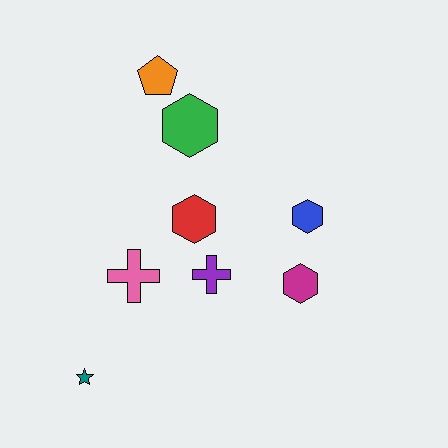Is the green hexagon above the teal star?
Yes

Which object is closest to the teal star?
The pink cross is closest to the teal star.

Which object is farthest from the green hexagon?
The teal star is farthest from the green hexagon.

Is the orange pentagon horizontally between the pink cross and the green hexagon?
Yes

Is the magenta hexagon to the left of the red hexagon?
No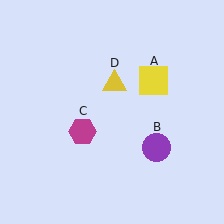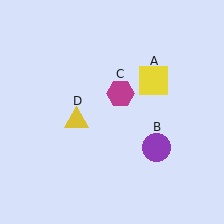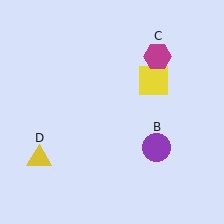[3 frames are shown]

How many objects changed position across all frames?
2 objects changed position: magenta hexagon (object C), yellow triangle (object D).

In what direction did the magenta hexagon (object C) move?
The magenta hexagon (object C) moved up and to the right.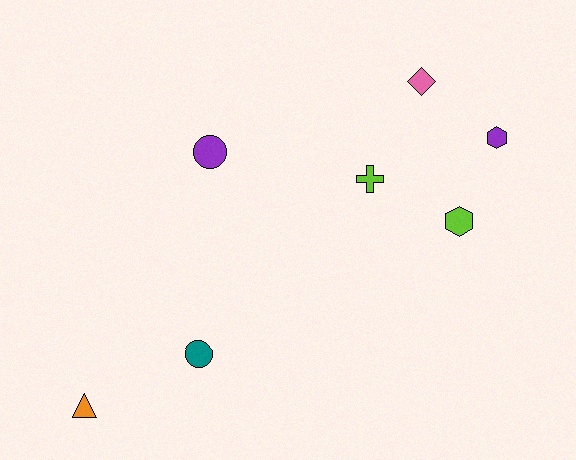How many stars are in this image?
There are no stars.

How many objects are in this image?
There are 7 objects.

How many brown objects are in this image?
There are no brown objects.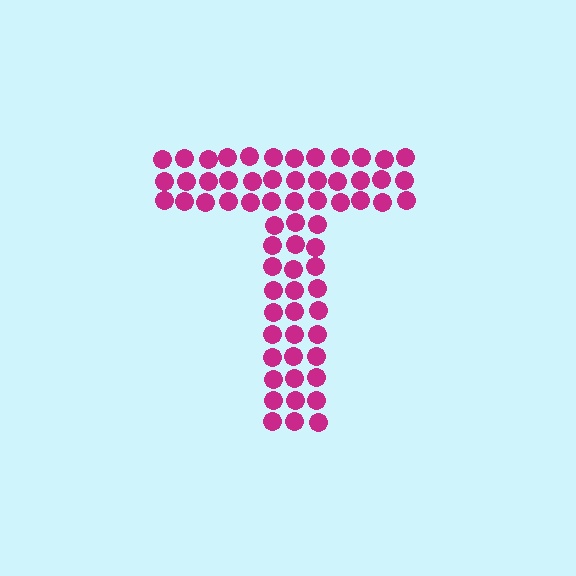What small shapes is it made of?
It is made of small circles.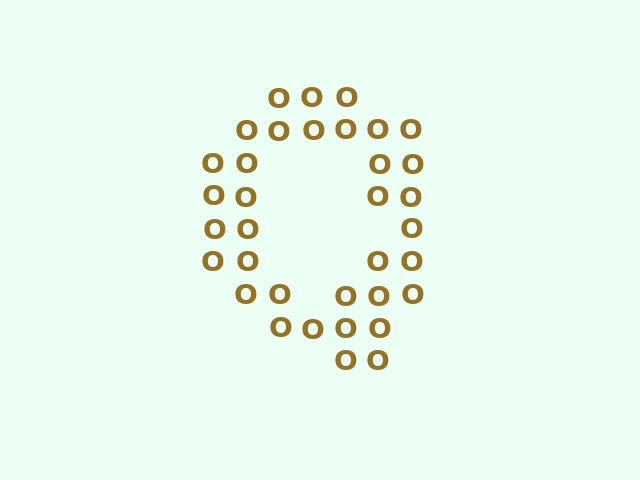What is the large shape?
The large shape is the letter Q.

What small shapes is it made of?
It is made of small letter O's.